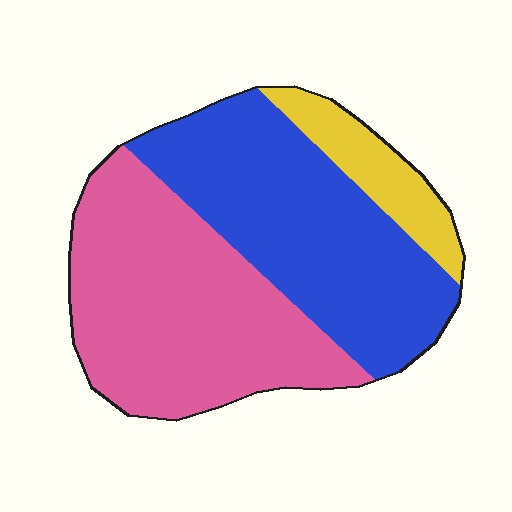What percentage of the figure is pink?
Pink covers around 45% of the figure.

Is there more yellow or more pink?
Pink.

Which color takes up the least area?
Yellow, at roughly 10%.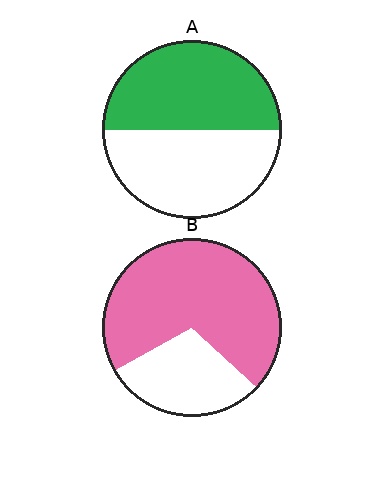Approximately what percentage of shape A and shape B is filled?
A is approximately 50% and B is approximately 70%.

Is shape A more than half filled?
Roughly half.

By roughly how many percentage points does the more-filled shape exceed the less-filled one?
By roughly 20 percentage points (B over A).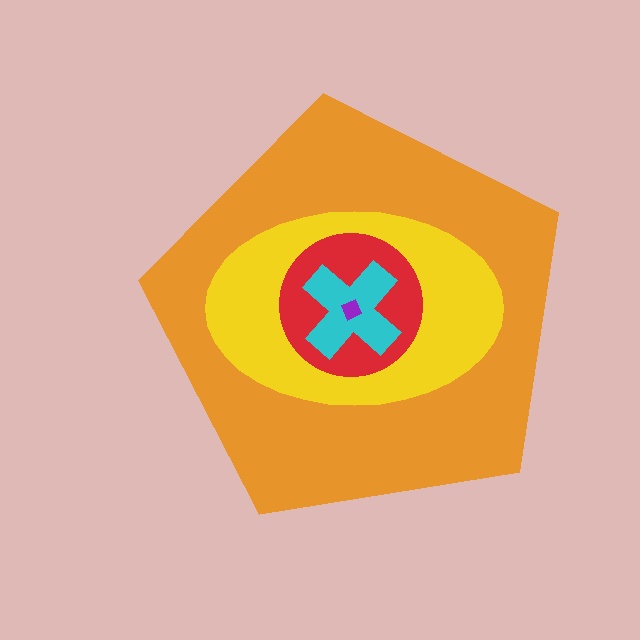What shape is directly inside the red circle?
The cyan cross.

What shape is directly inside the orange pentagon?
The yellow ellipse.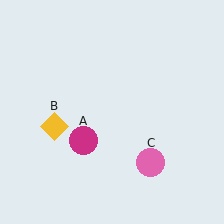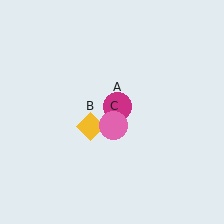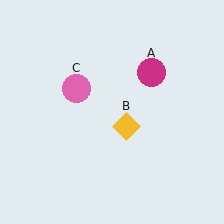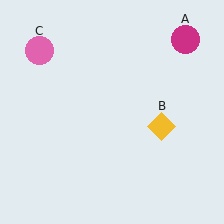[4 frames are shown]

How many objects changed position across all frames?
3 objects changed position: magenta circle (object A), yellow diamond (object B), pink circle (object C).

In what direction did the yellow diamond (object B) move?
The yellow diamond (object B) moved right.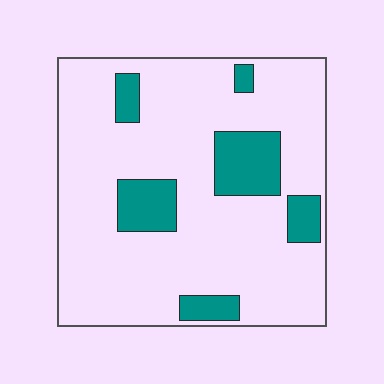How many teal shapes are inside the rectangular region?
6.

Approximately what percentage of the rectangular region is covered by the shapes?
Approximately 15%.